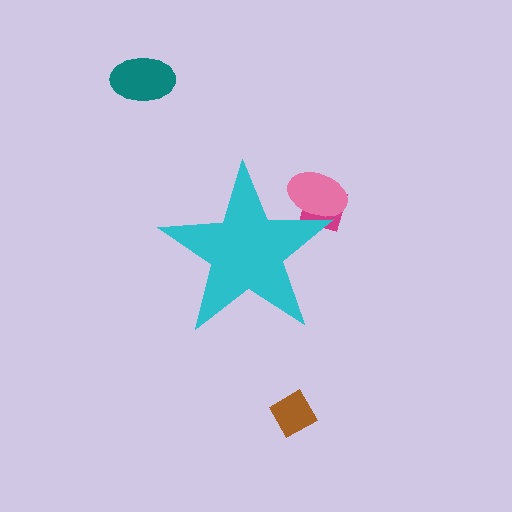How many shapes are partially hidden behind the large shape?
2 shapes are partially hidden.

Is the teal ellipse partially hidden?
No, the teal ellipse is fully visible.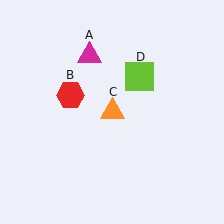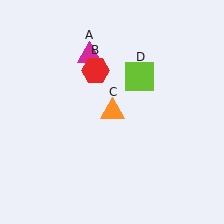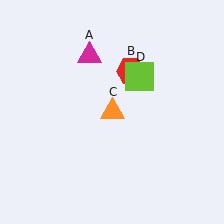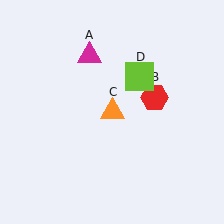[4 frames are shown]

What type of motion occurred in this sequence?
The red hexagon (object B) rotated clockwise around the center of the scene.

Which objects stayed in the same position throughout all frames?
Magenta triangle (object A) and orange triangle (object C) and lime square (object D) remained stationary.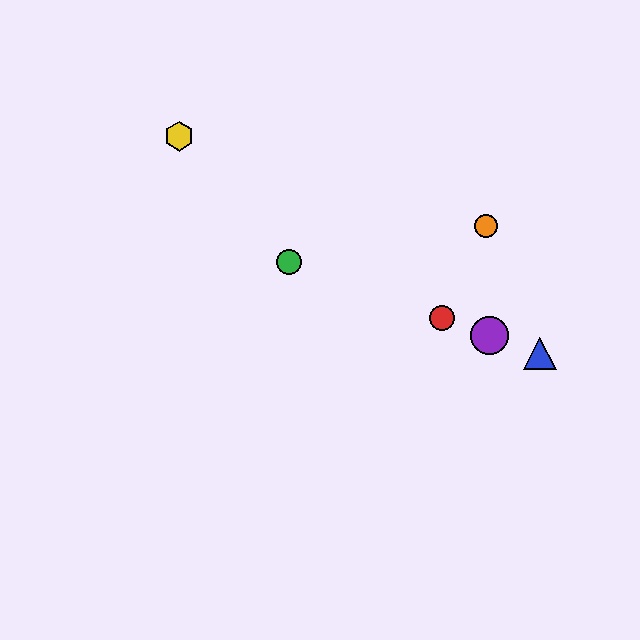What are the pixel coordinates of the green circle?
The green circle is at (289, 262).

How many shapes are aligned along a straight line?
4 shapes (the red circle, the blue triangle, the green circle, the purple circle) are aligned along a straight line.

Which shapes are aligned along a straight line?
The red circle, the blue triangle, the green circle, the purple circle are aligned along a straight line.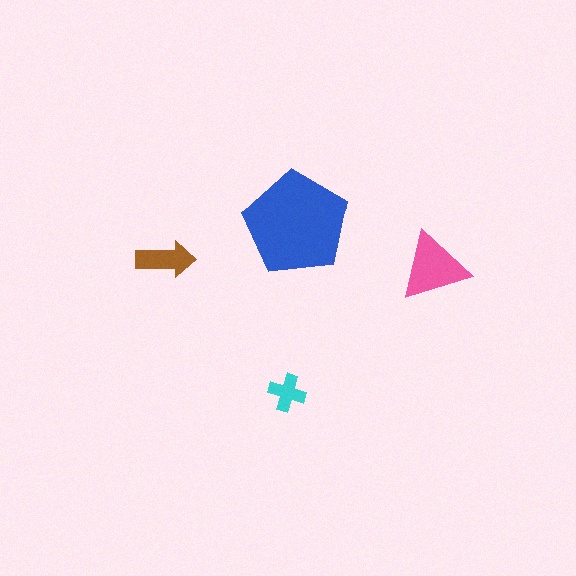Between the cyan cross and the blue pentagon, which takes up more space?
The blue pentagon.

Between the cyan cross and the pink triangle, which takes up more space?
The pink triangle.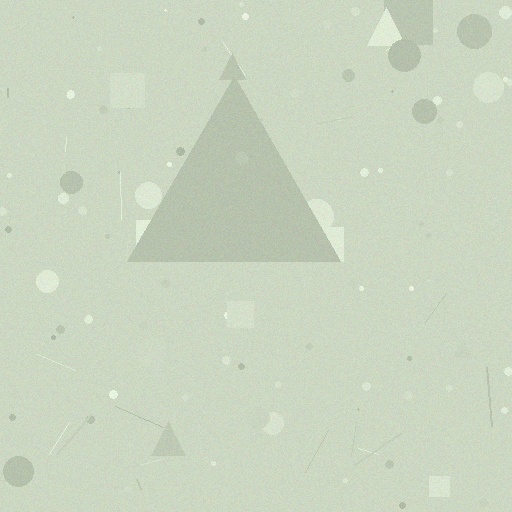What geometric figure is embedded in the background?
A triangle is embedded in the background.